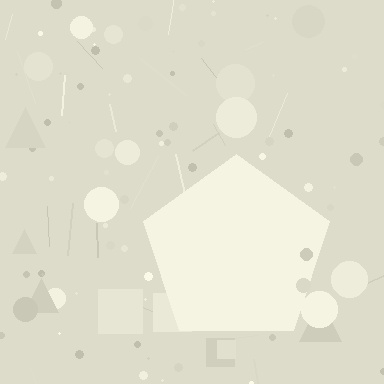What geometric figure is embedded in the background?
A pentagon is embedded in the background.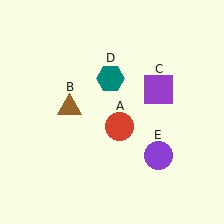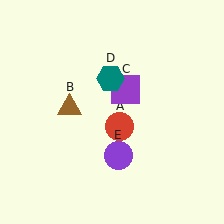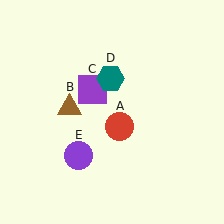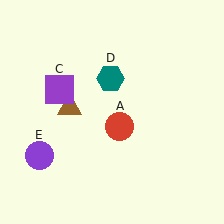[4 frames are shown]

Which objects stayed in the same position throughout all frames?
Red circle (object A) and brown triangle (object B) and teal hexagon (object D) remained stationary.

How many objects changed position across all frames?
2 objects changed position: purple square (object C), purple circle (object E).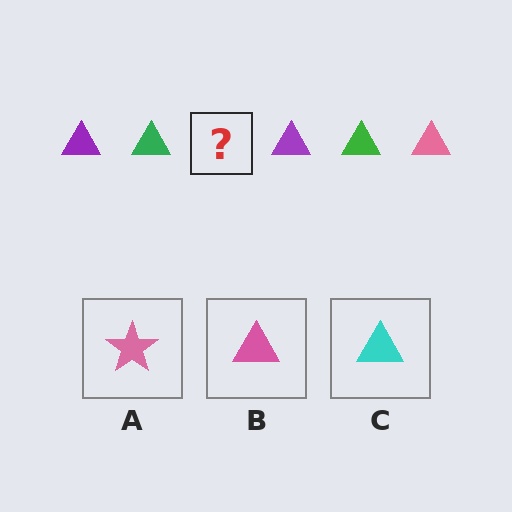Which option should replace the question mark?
Option B.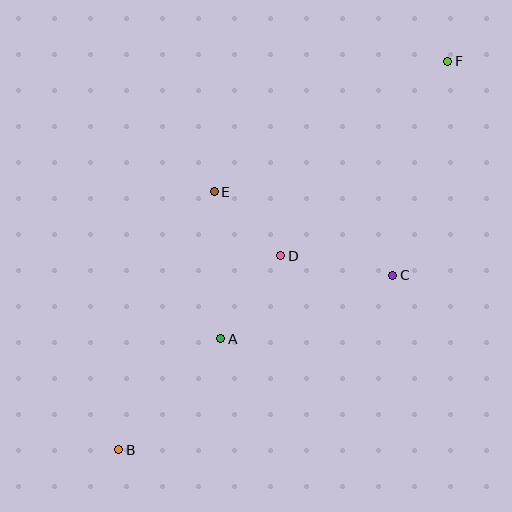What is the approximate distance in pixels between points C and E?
The distance between C and E is approximately 197 pixels.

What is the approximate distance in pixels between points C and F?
The distance between C and F is approximately 221 pixels.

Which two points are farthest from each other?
Points B and F are farthest from each other.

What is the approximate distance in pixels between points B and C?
The distance between B and C is approximately 324 pixels.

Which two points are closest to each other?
Points D and E are closest to each other.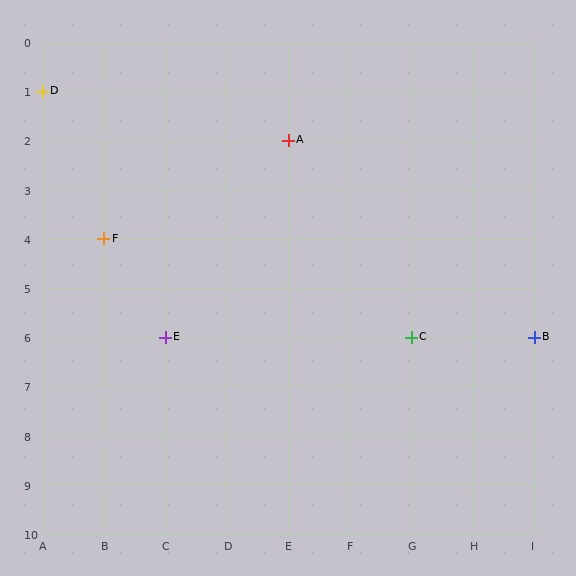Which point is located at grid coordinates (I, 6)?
Point B is at (I, 6).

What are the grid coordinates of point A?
Point A is at grid coordinates (E, 2).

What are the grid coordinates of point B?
Point B is at grid coordinates (I, 6).